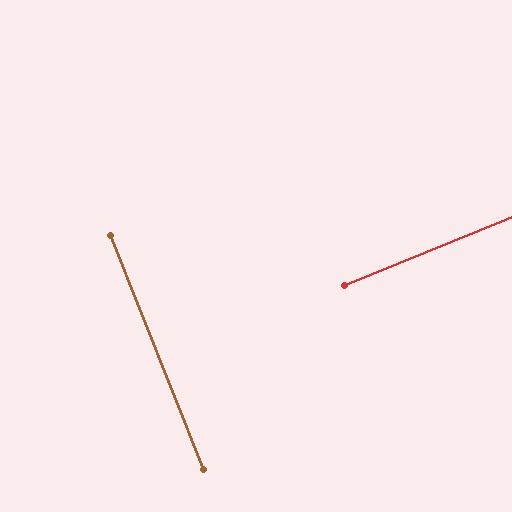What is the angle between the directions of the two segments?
Approximately 90 degrees.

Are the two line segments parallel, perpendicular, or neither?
Perpendicular — they meet at approximately 90°.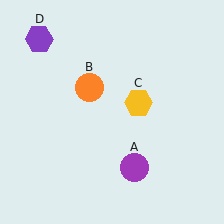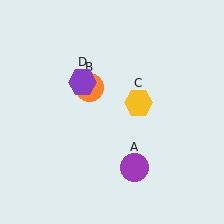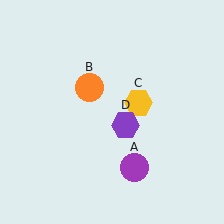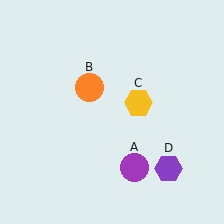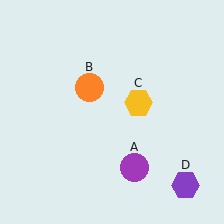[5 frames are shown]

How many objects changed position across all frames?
1 object changed position: purple hexagon (object D).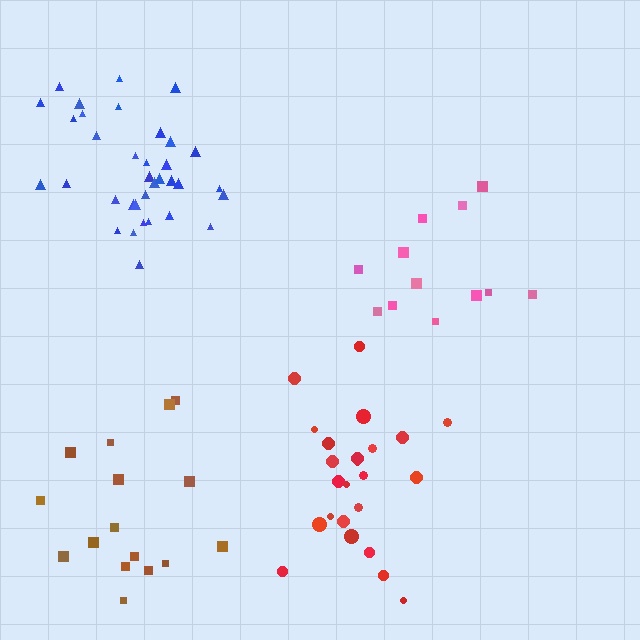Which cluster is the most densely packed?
Blue.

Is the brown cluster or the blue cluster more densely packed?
Blue.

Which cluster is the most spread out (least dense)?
Brown.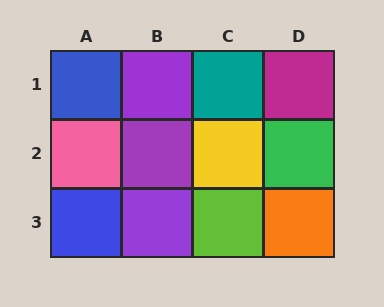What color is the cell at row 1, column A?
Blue.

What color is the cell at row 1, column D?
Magenta.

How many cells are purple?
3 cells are purple.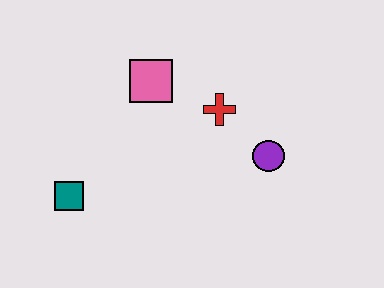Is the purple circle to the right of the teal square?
Yes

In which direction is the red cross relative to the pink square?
The red cross is to the right of the pink square.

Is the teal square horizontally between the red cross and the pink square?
No